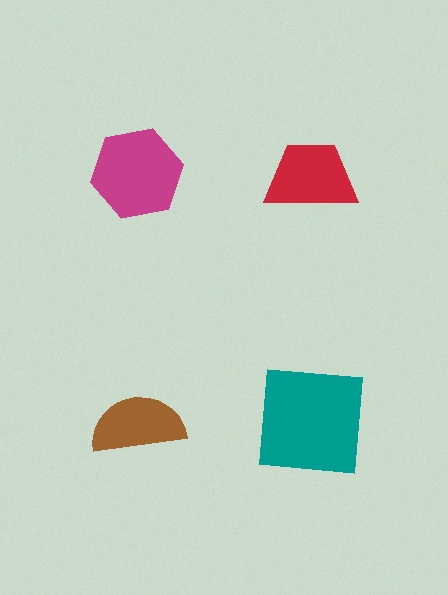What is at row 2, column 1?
A brown semicircle.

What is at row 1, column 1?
A magenta hexagon.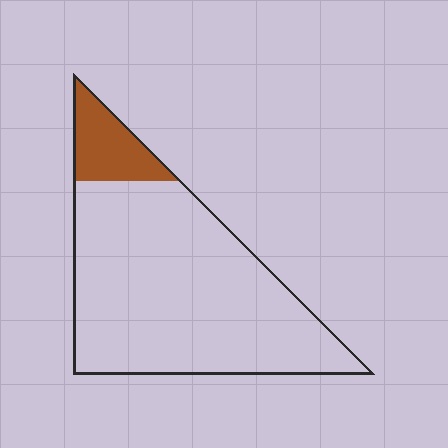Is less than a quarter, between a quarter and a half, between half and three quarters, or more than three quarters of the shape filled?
Less than a quarter.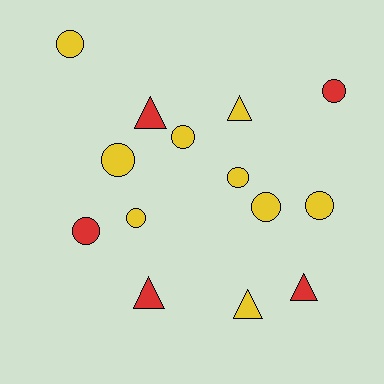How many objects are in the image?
There are 14 objects.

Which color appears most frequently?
Yellow, with 9 objects.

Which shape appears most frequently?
Circle, with 9 objects.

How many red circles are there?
There are 2 red circles.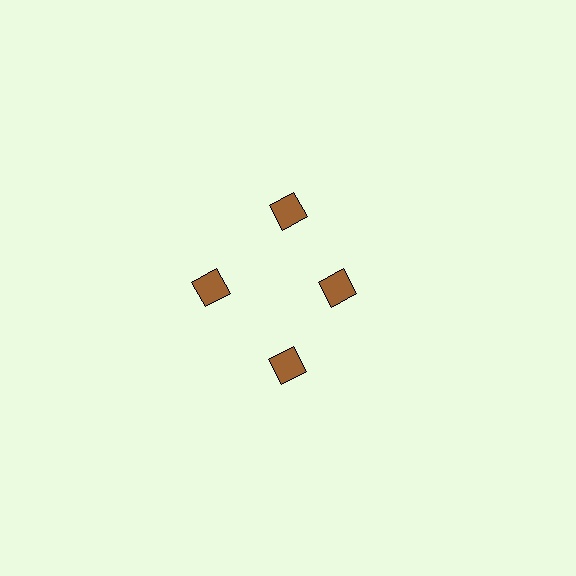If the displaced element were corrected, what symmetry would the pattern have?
It would have 4-fold rotational symmetry — the pattern would map onto itself every 90 degrees.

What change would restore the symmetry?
The symmetry would be restored by moving it outward, back onto the ring so that all 4 diamonds sit at equal angles and equal distance from the center.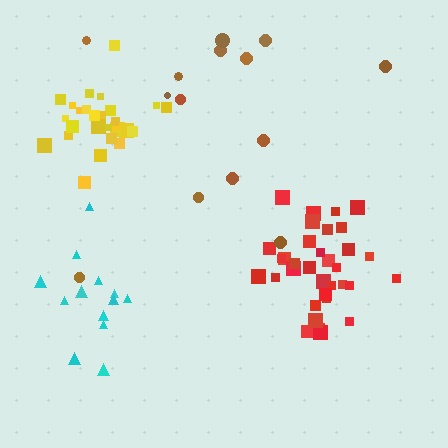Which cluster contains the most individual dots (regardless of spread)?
Red (34).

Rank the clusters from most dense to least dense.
yellow, red, cyan, brown.